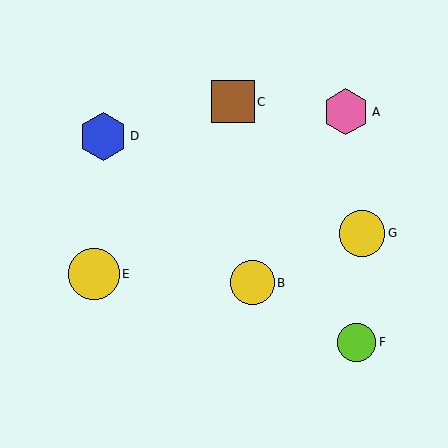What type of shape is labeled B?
Shape B is a yellow circle.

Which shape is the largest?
The yellow circle (labeled E) is the largest.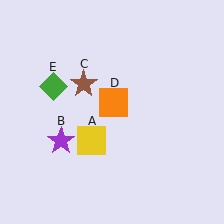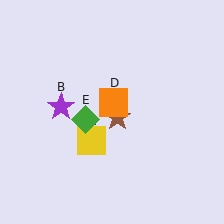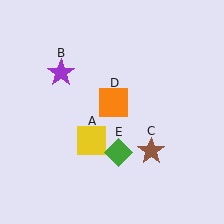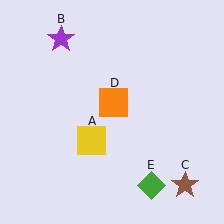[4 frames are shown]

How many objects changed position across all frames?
3 objects changed position: purple star (object B), brown star (object C), green diamond (object E).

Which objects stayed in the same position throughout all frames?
Yellow square (object A) and orange square (object D) remained stationary.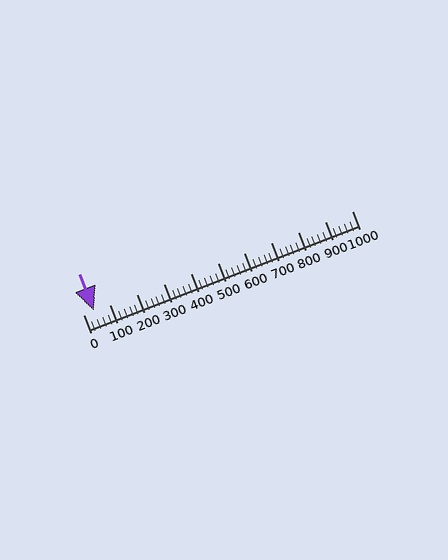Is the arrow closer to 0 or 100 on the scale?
The arrow is closer to 0.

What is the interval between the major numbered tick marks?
The major tick marks are spaced 100 units apart.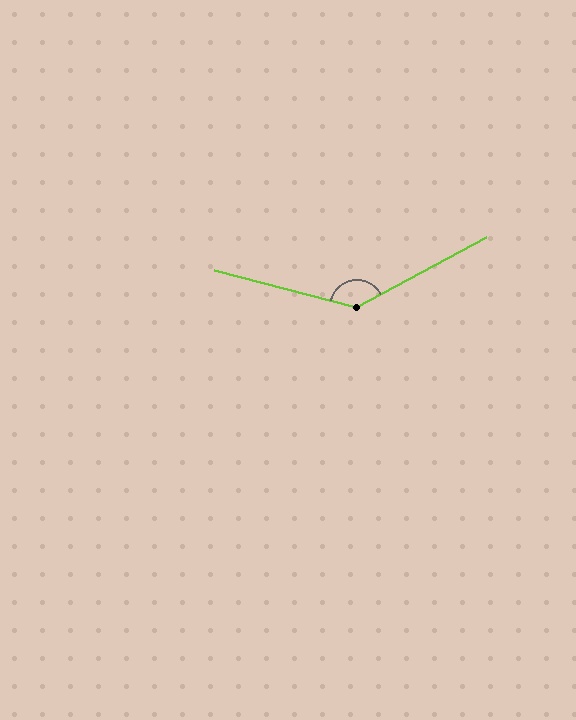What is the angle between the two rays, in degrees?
Approximately 137 degrees.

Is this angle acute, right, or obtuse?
It is obtuse.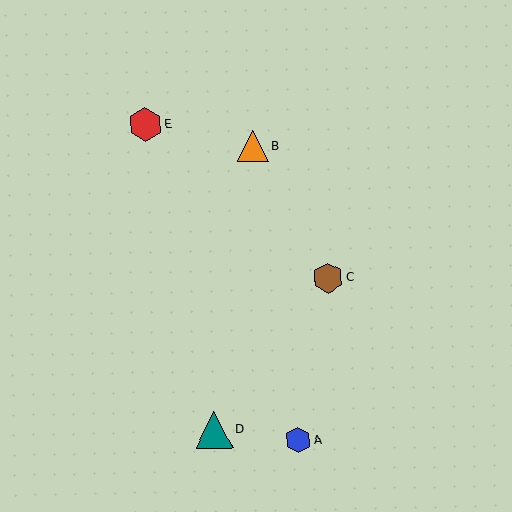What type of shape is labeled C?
Shape C is a brown hexagon.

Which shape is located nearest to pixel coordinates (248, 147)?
The orange triangle (labeled B) at (253, 146) is nearest to that location.